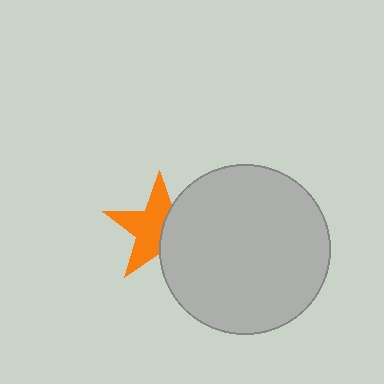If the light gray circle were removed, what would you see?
You would see the complete orange star.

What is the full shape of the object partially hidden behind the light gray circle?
The partially hidden object is an orange star.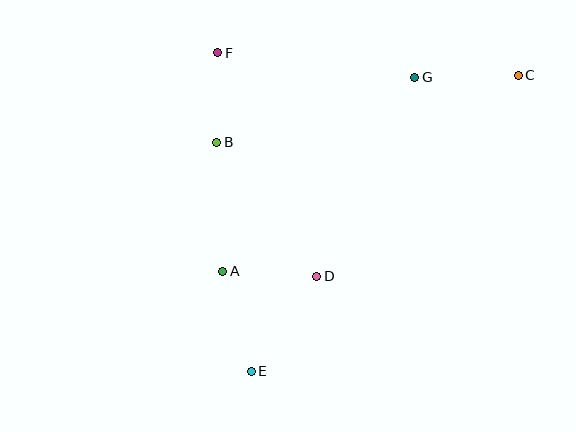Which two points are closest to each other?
Points B and F are closest to each other.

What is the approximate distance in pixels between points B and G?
The distance between B and G is approximately 209 pixels.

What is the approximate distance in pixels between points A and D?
The distance between A and D is approximately 94 pixels.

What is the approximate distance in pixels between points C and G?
The distance between C and G is approximately 104 pixels.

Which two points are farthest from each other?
Points C and E are farthest from each other.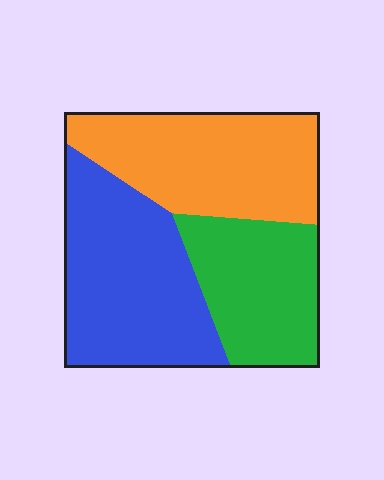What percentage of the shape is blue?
Blue covers roughly 40% of the shape.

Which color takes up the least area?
Green, at roughly 25%.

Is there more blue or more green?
Blue.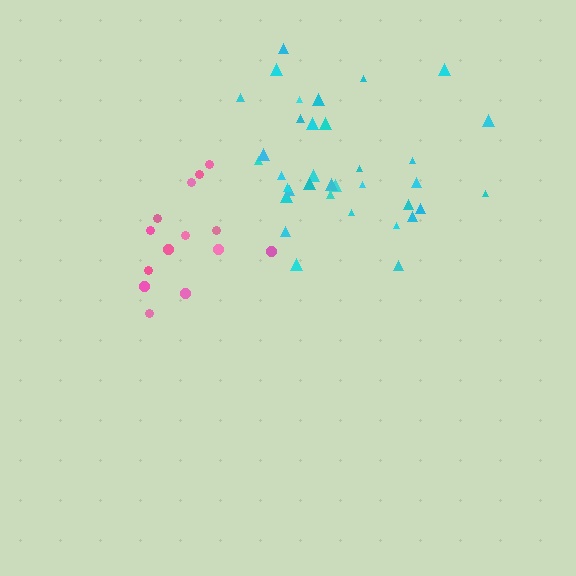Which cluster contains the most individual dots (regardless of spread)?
Cyan (35).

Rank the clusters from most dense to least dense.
cyan, pink.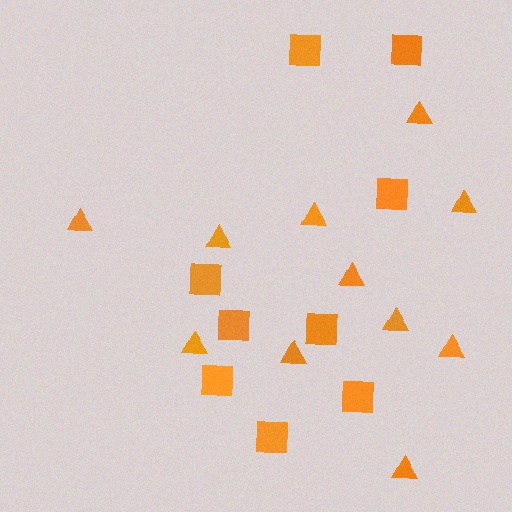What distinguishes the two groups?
There are 2 groups: one group of triangles (11) and one group of squares (9).